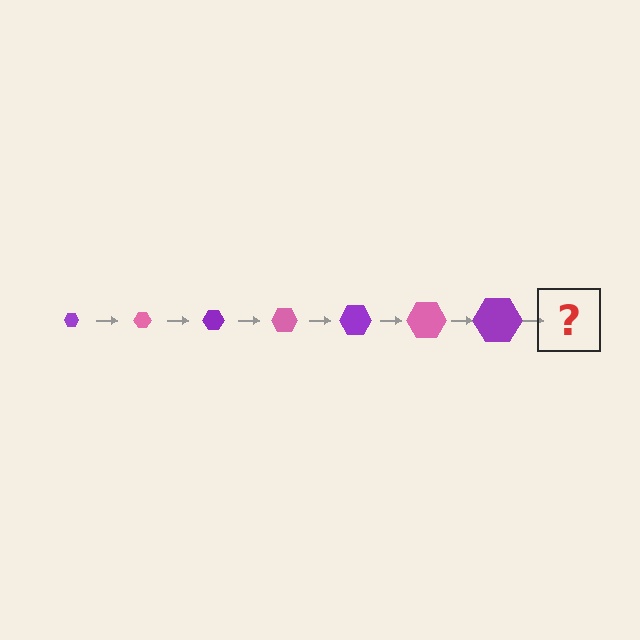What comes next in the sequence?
The next element should be a pink hexagon, larger than the previous one.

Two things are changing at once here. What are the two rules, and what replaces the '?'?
The two rules are that the hexagon grows larger each step and the color cycles through purple and pink. The '?' should be a pink hexagon, larger than the previous one.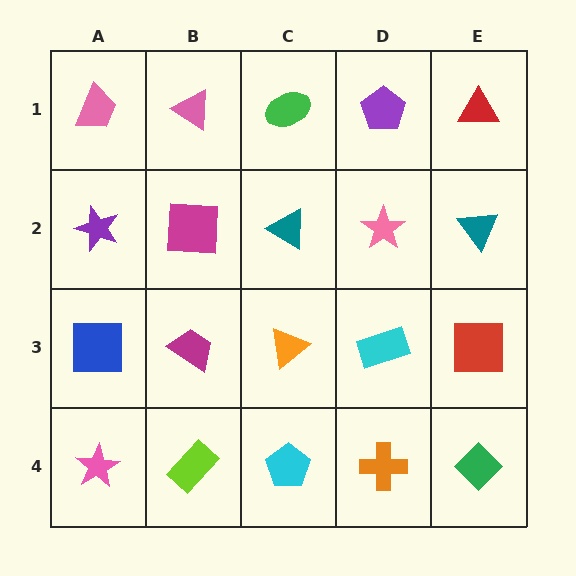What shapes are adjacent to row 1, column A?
A purple star (row 2, column A), a pink triangle (row 1, column B).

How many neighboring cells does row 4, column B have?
3.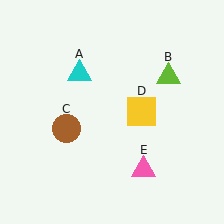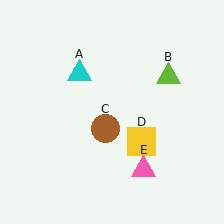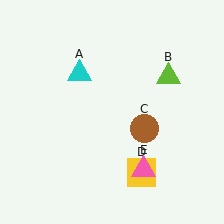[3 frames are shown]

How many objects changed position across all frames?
2 objects changed position: brown circle (object C), yellow square (object D).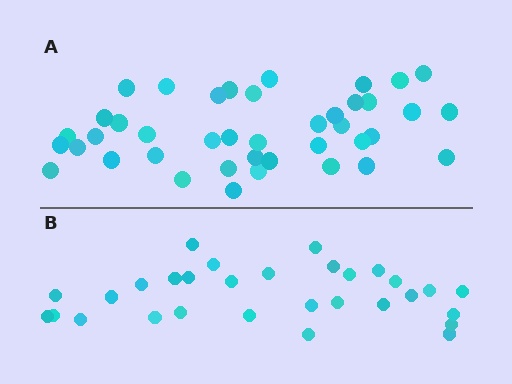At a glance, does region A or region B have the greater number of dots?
Region A (the top region) has more dots.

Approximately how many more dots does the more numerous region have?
Region A has roughly 12 or so more dots than region B.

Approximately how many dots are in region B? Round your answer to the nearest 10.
About 30 dots.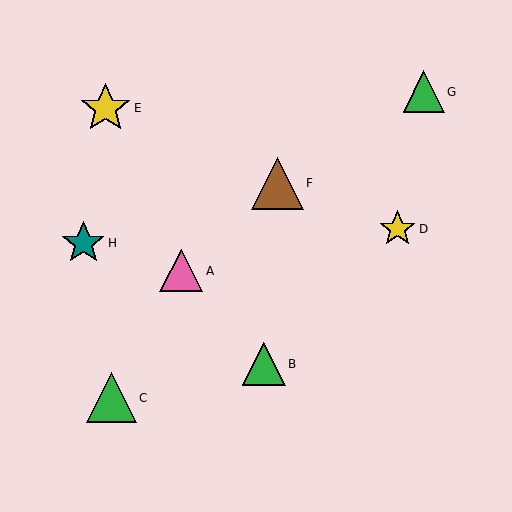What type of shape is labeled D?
Shape D is a yellow star.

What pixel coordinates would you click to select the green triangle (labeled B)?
Click at (264, 364) to select the green triangle B.